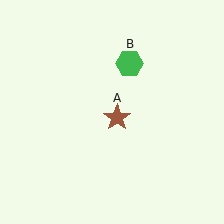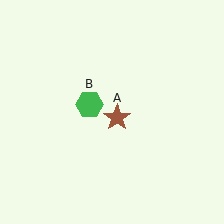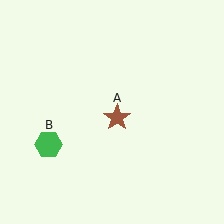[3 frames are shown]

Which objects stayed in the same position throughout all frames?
Brown star (object A) remained stationary.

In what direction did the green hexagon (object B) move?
The green hexagon (object B) moved down and to the left.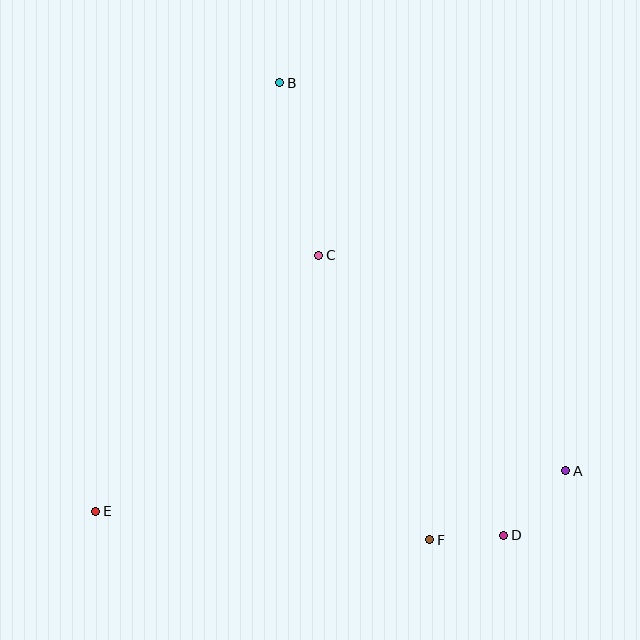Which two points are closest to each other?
Points D and F are closest to each other.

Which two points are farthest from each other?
Points B and D are farthest from each other.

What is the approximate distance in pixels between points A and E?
The distance between A and E is approximately 472 pixels.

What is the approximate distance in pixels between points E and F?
The distance between E and F is approximately 335 pixels.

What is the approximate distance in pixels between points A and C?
The distance between A and C is approximately 328 pixels.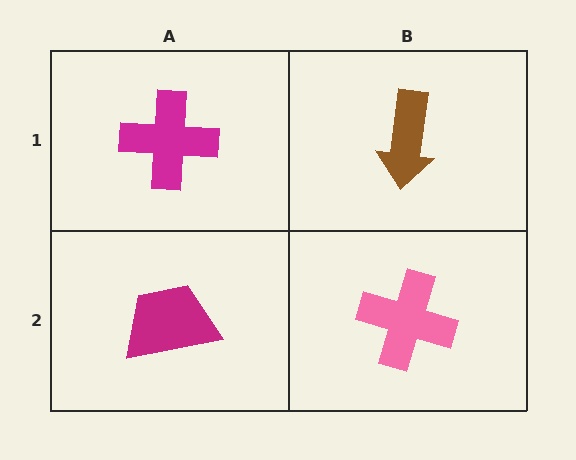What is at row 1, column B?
A brown arrow.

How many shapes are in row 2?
2 shapes.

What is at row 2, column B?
A pink cross.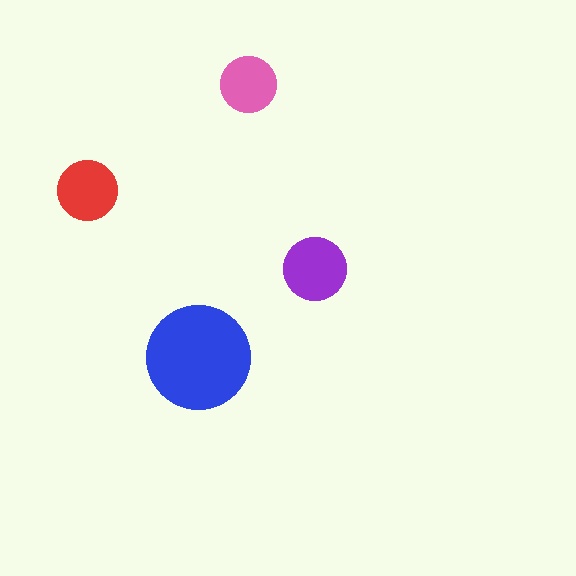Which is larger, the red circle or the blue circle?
The blue one.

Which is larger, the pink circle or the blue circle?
The blue one.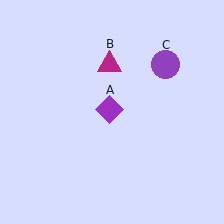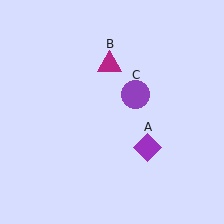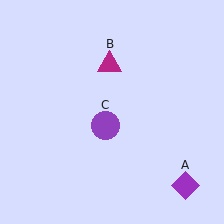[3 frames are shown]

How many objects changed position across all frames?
2 objects changed position: purple diamond (object A), purple circle (object C).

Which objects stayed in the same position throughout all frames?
Magenta triangle (object B) remained stationary.